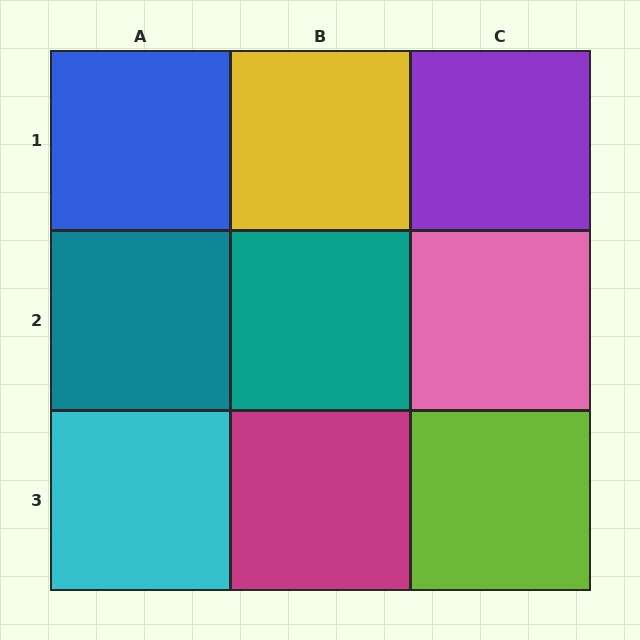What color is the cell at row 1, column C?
Purple.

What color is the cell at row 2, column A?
Teal.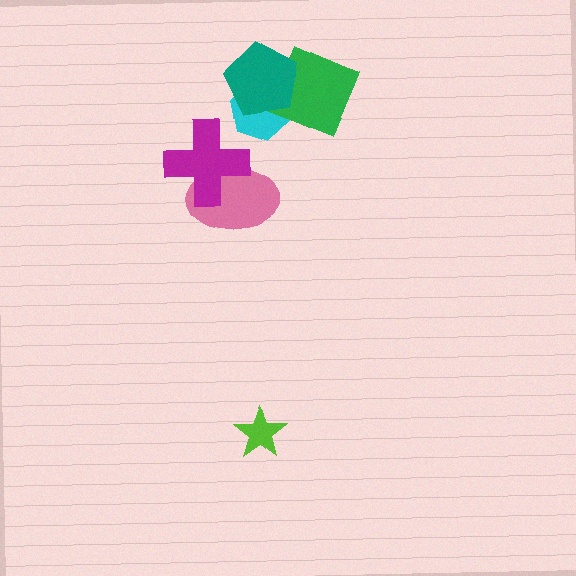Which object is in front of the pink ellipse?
The magenta cross is in front of the pink ellipse.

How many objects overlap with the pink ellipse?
1 object overlaps with the pink ellipse.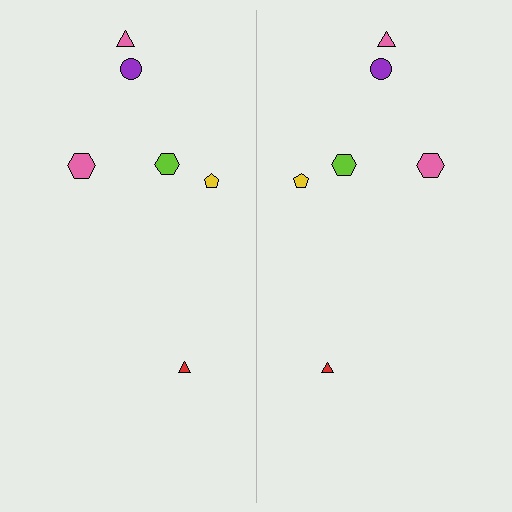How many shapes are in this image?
There are 12 shapes in this image.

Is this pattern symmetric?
Yes, this pattern has bilateral (reflection) symmetry.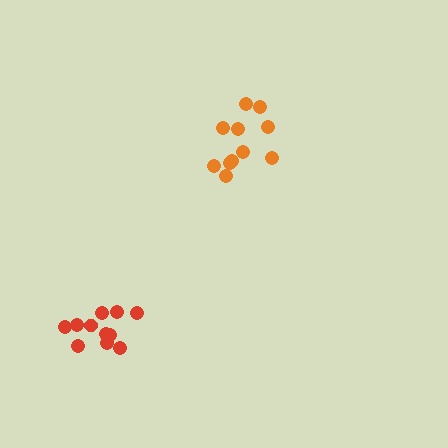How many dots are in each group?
Group 1: 11 dots, Group 2: 11 dots (22 total).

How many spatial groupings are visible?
There are 2 spatial groupings.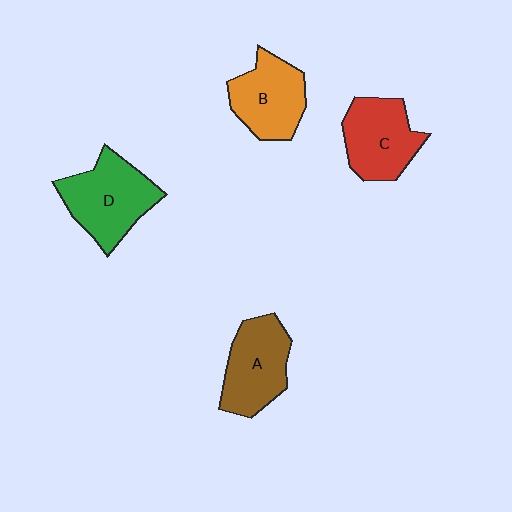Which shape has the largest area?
Shape D (green).